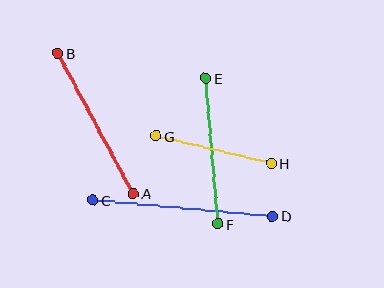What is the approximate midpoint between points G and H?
The midpoint is at approximately (214, 150) pixels.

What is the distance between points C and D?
The distance is approximately 180 pixels.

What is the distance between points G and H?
The distance is approximately 119 pixels.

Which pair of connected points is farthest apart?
Points C and D are farthest apart.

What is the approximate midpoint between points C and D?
The midpoint is at approximately (183, 208) pixels.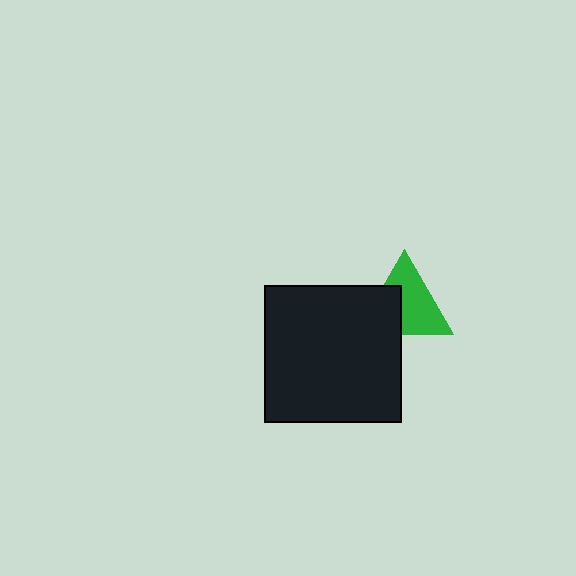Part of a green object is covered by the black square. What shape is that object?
It is a triangle.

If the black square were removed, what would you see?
You would see the complete green triangle.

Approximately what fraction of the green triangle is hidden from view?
Roughly 38% of the green triangle is hidden behind the black square.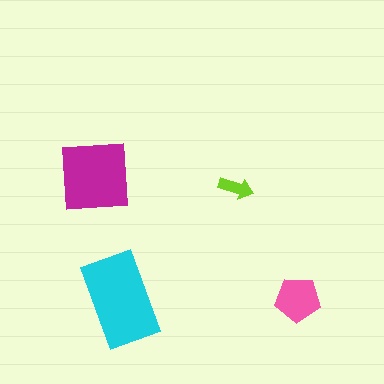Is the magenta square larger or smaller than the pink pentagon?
Larger.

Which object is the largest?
The cyan rectangle.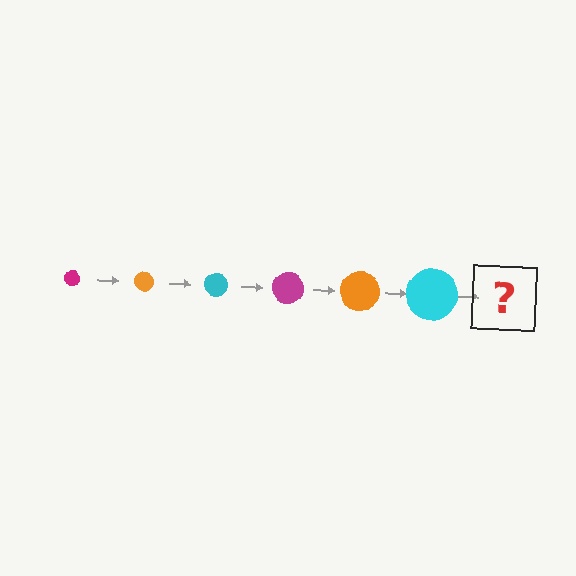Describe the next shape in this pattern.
It should be a magenta circle, larger than the previous one.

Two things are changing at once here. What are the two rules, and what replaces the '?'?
The two rules are that the circle grows larger each step and the color cycles through magenta, orange, and cyan. The '?' should be a magenta circle, larger than the previous one.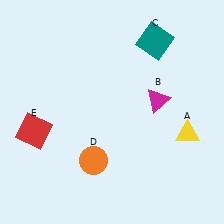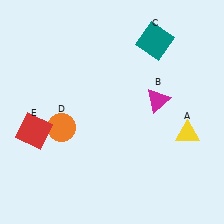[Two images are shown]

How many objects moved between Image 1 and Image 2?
1 object moved between the two images.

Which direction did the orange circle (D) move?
The orange circle (D) moved up.